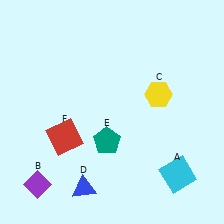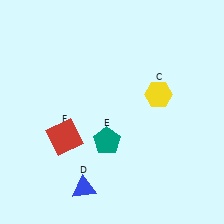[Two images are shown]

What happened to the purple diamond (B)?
The purple diamond (B) was removed in Image 2. It was in the bottom-left area of Image 1.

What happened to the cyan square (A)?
The cyan square (A) was removed in Image 2. It was in the bottom-right area of Image 1.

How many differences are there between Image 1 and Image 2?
There are 2 differences between the two images.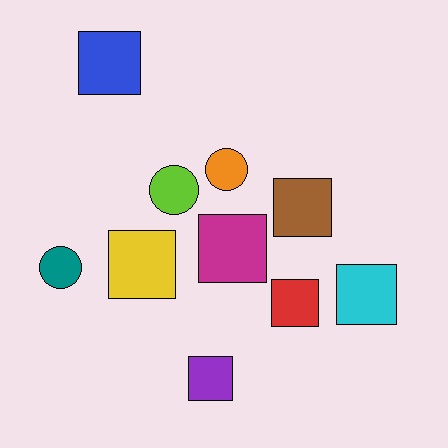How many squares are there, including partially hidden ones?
There are 7 squares.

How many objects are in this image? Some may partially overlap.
There are 10 objects.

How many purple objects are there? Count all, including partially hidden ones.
There is 1 purple object.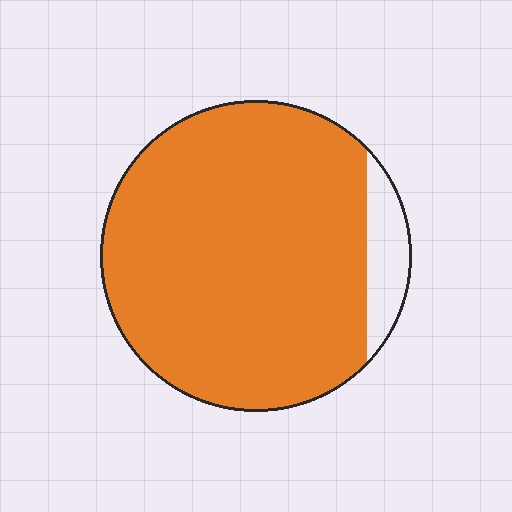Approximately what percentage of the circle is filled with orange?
Approximately 90%.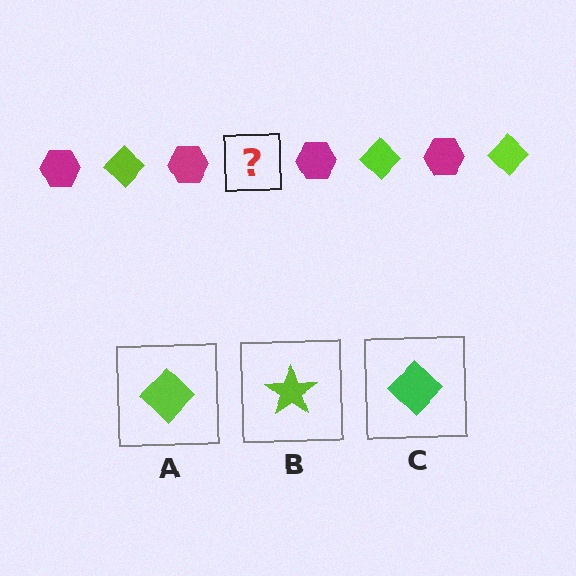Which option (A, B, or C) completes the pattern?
A.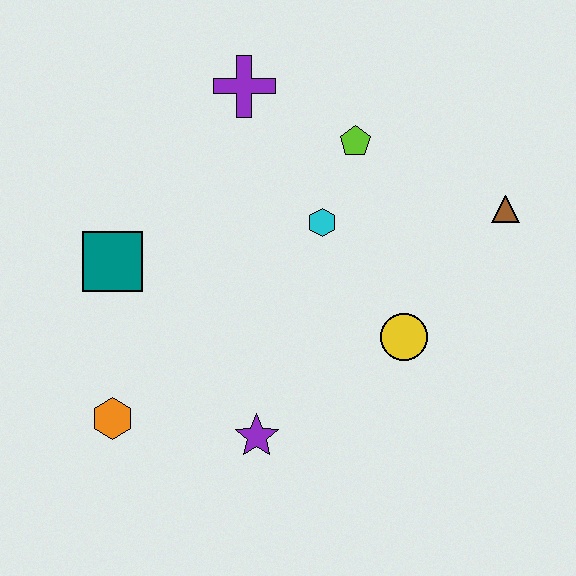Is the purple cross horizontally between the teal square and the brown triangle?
Yes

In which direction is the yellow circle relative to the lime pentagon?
The yellow circle is below the lime pentagon.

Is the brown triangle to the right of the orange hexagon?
Yes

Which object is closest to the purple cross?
The lime pentagon is closest to the purple cross.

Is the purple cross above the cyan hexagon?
Yes